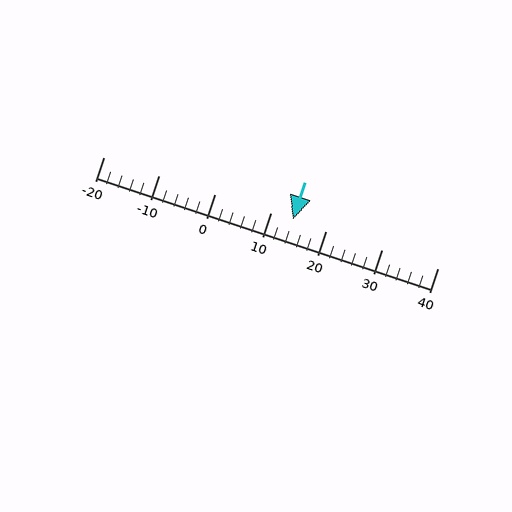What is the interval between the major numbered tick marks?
The major tick marks are spaced 10 units apart.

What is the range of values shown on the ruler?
The ruler shows values from -20 to 40.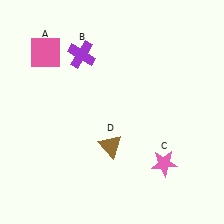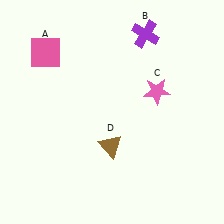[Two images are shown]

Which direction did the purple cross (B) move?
The purple cross (B) moved right.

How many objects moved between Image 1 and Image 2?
2 objects moved between the two images.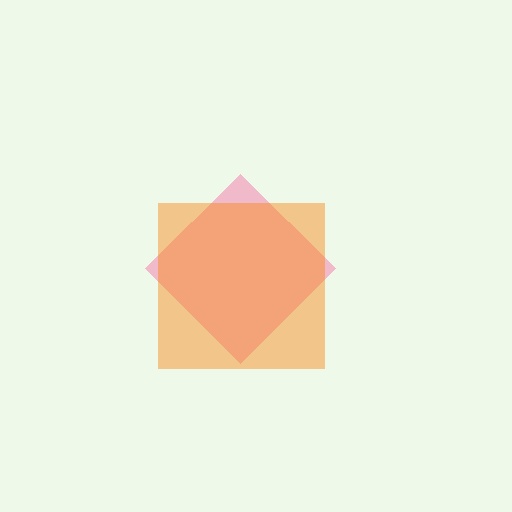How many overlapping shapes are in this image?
There are 2 overlapping shapes in the image.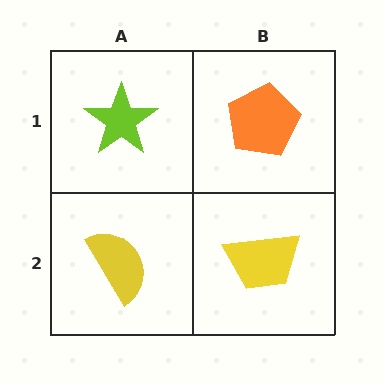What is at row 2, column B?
A yellow trapezoid.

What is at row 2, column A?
A yellow semicircle.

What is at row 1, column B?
An orange pentagon.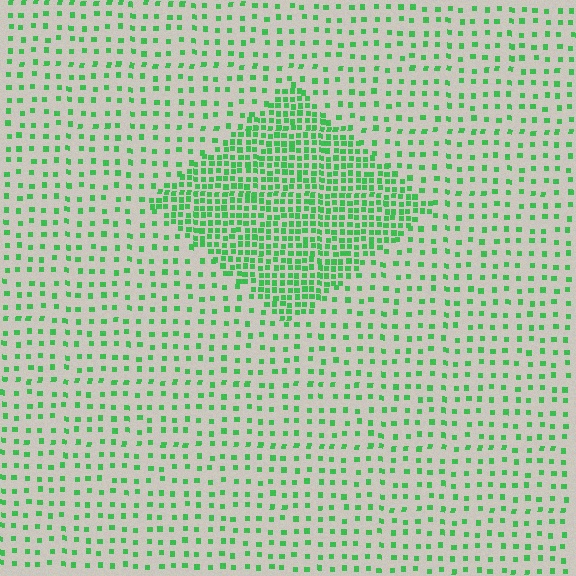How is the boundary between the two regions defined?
The boundary is defined by a change in element density (approximately 2.8x ratio). All elements are the same color, size, and shape.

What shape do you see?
I see a diamond.